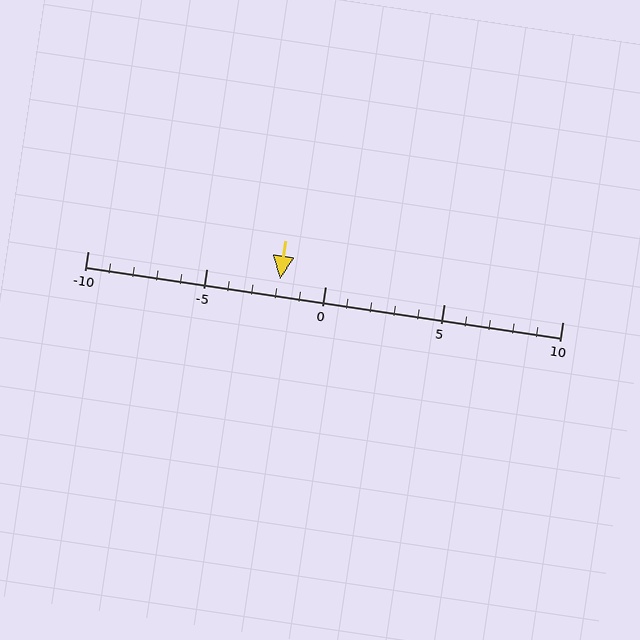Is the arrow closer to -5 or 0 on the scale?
The arrow is closer to 0.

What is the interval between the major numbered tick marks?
The major tick marks are spaced 5 units apart.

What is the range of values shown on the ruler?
The ruler shows values from -10 to 10.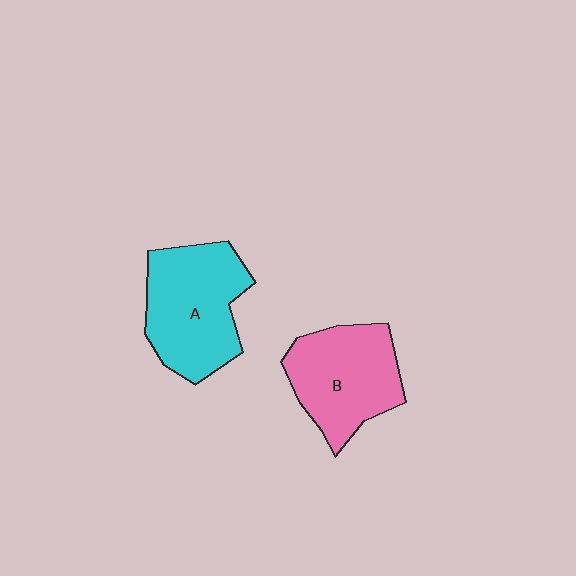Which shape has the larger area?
Shape A (cyan).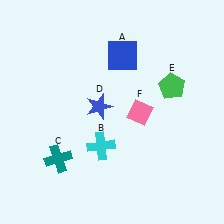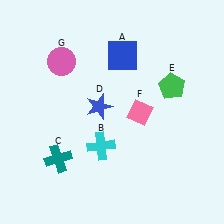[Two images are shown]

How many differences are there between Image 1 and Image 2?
There is 1 difference between the two images.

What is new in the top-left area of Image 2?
A pink circle (G) was added in the top-left area of Image 2.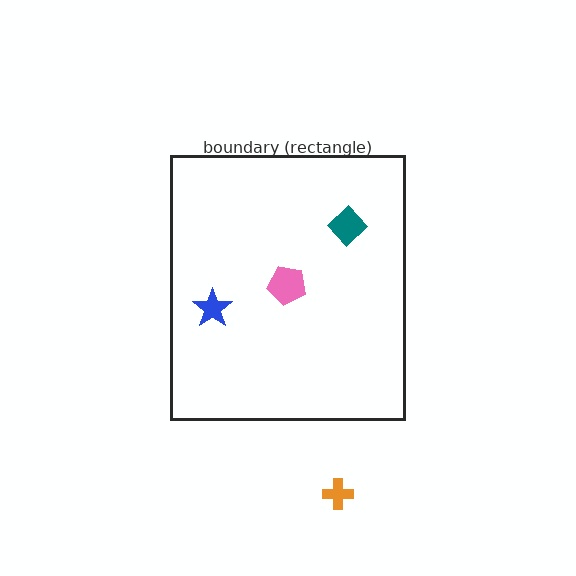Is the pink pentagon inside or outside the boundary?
Inside.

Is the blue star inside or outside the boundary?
Inside.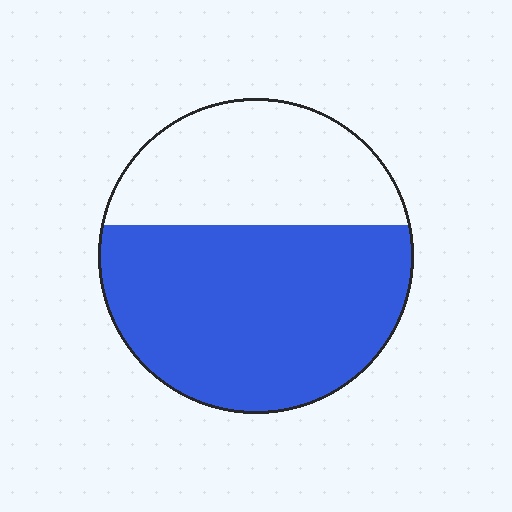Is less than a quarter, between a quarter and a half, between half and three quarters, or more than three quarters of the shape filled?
Between half and three quarters.